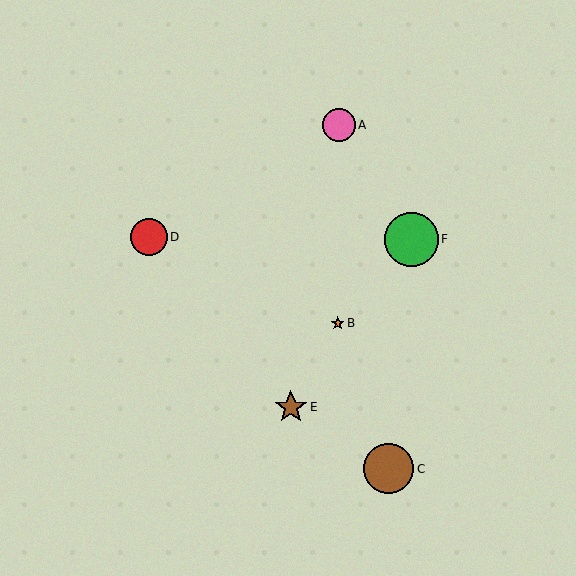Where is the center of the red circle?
The center of the red circle is at (149, 237).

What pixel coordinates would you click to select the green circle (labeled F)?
Click at (411, 239) to select the green circle F.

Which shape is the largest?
The green circle (labeled F) is the largest.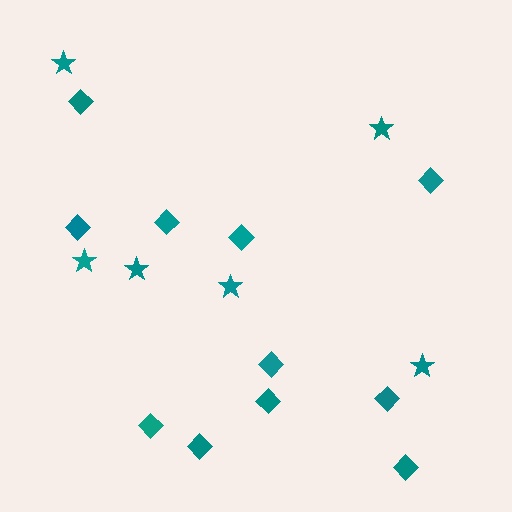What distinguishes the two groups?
There are 2 groups: one group of stars (6) and one group of diamonds (11).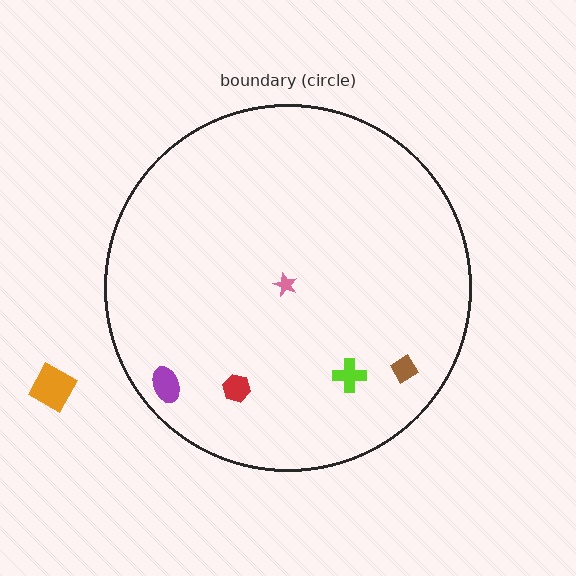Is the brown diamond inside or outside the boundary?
Inside.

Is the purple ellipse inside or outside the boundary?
Inside.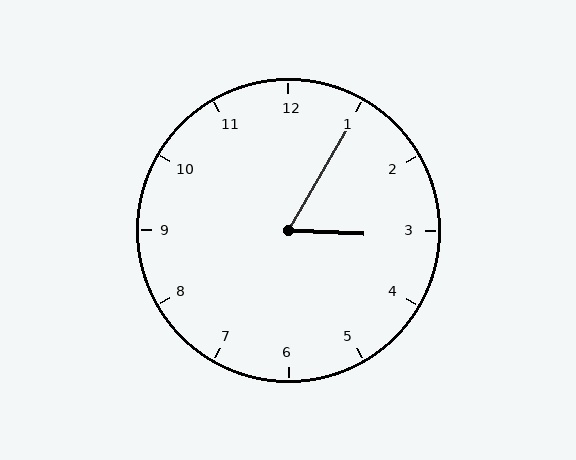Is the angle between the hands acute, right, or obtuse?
It is acute.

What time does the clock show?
3:05.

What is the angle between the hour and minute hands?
Approximately 62 degrees.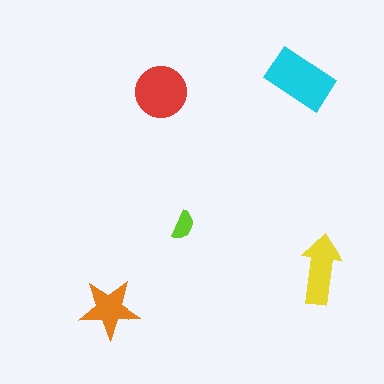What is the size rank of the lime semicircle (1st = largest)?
5th.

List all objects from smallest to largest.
The lime semicircle, the orange star, the yellow arrow, the red circle, the cyan rectangle.